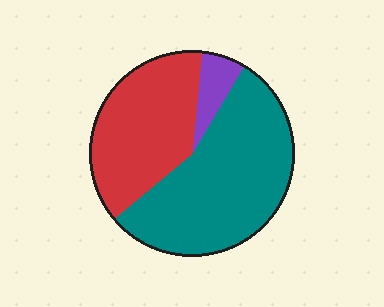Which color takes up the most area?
Teal, at roughly 55%.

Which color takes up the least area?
Purple, at roughly 5%.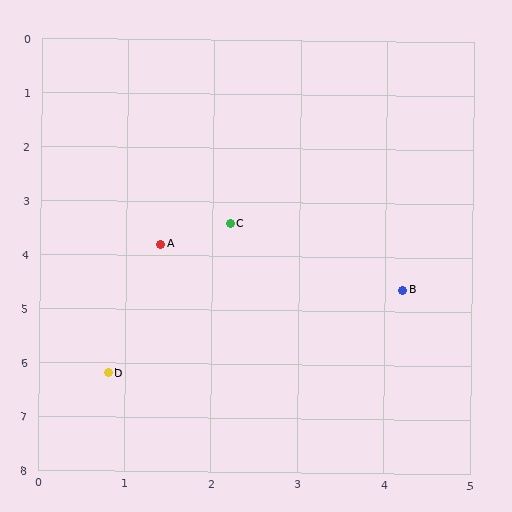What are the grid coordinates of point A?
Point A is at approximately (1.4, 3.8).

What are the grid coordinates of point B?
Point B is at approximately (4.2, 4.6).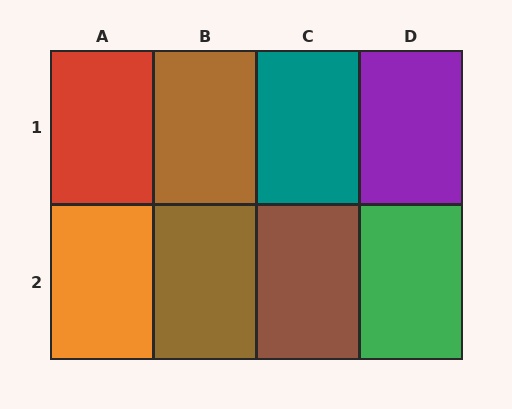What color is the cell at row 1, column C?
Teal.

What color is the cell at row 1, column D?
Purple.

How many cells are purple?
1 cell is purple.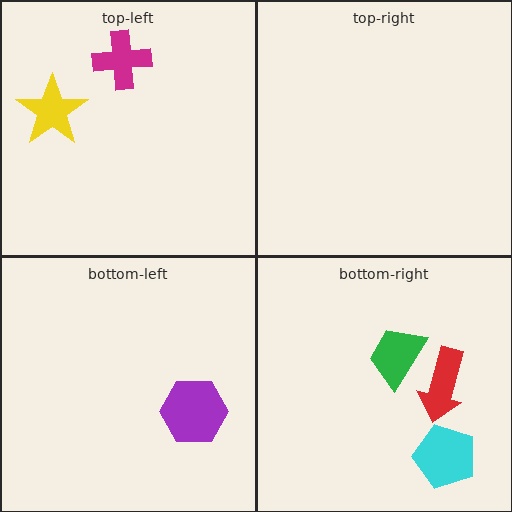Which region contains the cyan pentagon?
The bottom-right region.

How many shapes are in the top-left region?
2.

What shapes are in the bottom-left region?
The purple hexagon.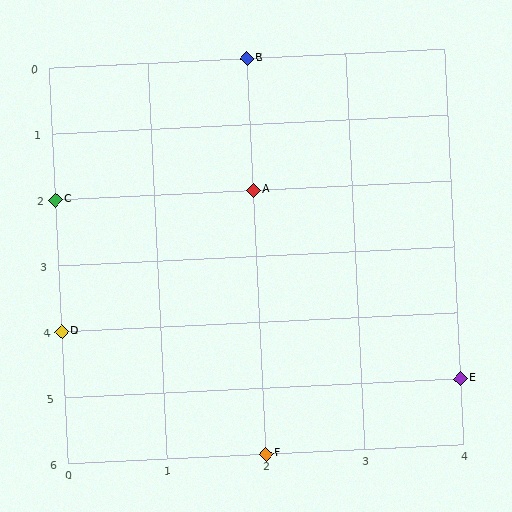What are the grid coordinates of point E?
Point E is at grid coordinates (4, 5).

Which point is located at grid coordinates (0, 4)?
Point D is at (0, 4).